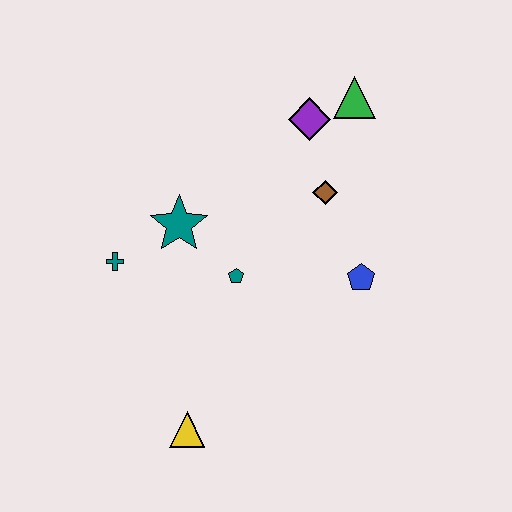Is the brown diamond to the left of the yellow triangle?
No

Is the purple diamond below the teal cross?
No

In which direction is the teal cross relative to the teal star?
The teal cross is to the left of the teal star.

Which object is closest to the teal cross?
The teal star is closest to the teal cross.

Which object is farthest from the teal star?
The green triangle is farthest from the teal star.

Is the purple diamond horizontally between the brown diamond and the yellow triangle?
Yes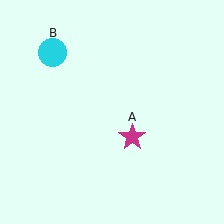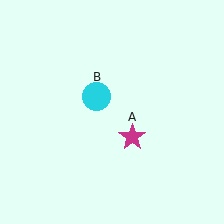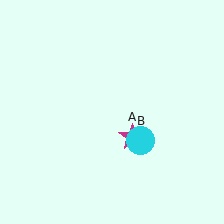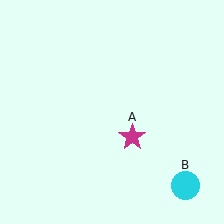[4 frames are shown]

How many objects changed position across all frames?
1 object changed position: cyan circle (object B).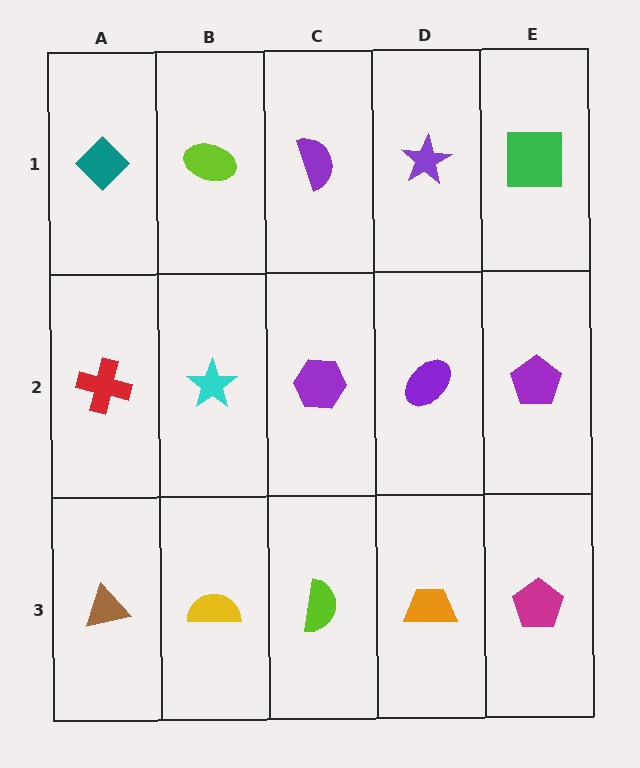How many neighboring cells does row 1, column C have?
3.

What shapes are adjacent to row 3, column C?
A purple hexagon (row 2, column C), a yellow semicircle (row 3, column B), an orange trapezoid (row 3, column D).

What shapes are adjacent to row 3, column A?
A red cross (row 2, column A), a yellow semicircle (row 3, column B).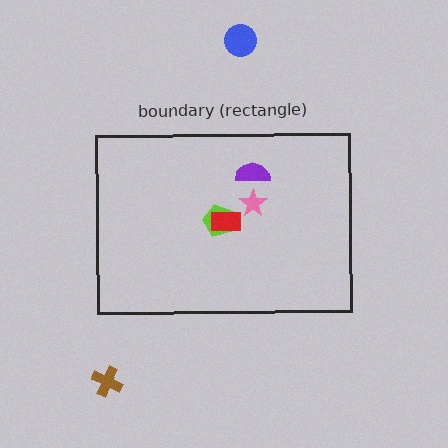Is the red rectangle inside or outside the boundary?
Inside.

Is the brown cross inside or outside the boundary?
Outside.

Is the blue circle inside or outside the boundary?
Outside.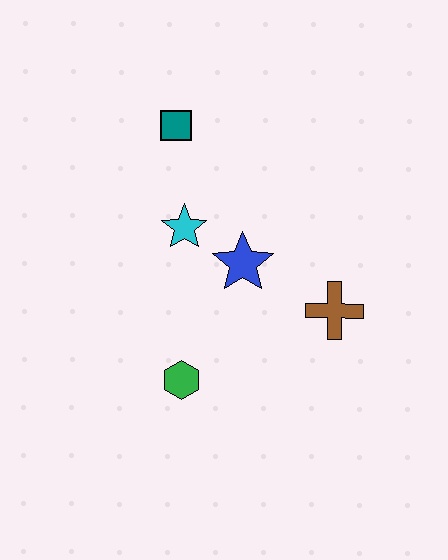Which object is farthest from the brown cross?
The teal square is farthest from the brown cross.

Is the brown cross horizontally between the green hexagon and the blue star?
No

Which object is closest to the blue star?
The cyan star is closest to the blue star.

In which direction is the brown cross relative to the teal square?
The brown cross is below the teal square.